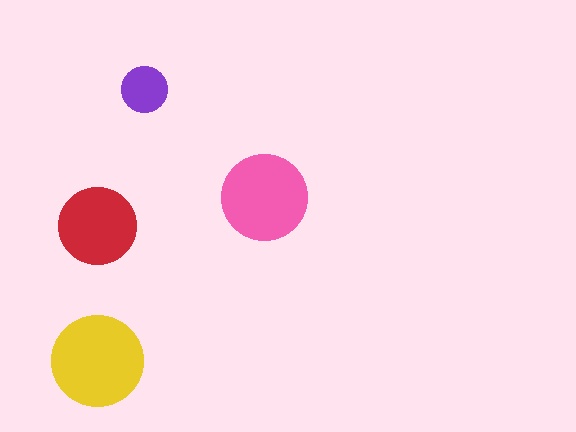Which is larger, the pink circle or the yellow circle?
The yellow one.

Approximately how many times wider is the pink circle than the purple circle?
About 2 times wider.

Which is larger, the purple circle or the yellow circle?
The yellow one.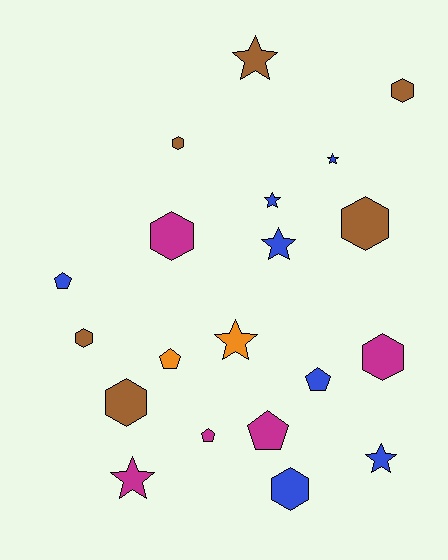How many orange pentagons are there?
There is 1 orange pentagon.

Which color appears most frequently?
Blue, with 7 objects.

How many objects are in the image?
There are 20 objects.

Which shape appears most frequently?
Hexagon, with 8 objects.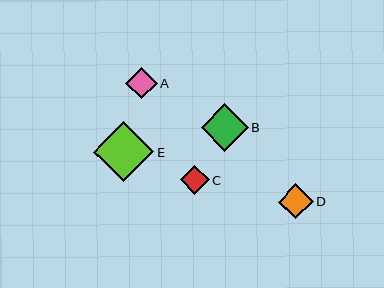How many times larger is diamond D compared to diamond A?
Diamond D is approximately 1.1 times the size of diamond A.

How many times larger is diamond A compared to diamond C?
Diamond A is approximately 1.1 times the size of diamond C.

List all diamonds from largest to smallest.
From largest to smallest: E, B, D, A, C.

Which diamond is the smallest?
Diamond C is the smallest with a size of approximately 29 pixels.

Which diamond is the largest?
Diamond E is the largest with a size of approximately 61 pixels.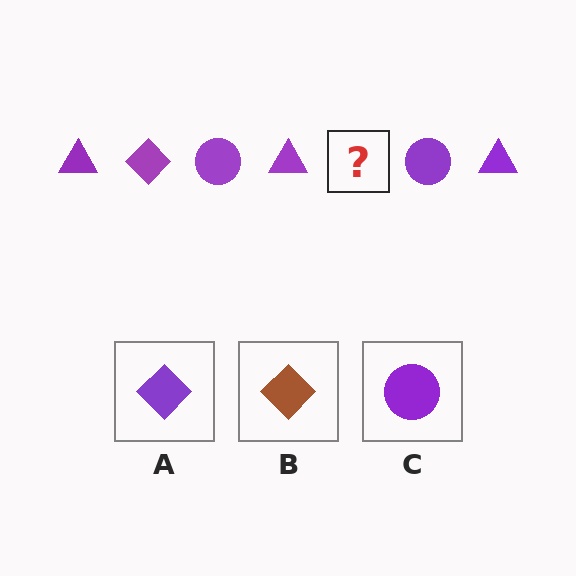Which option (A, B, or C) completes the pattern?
A.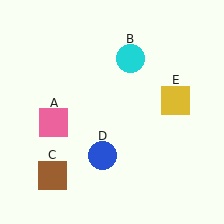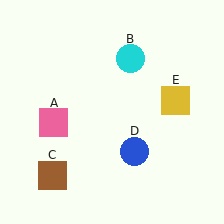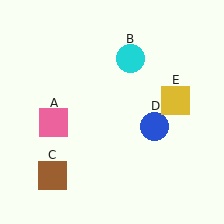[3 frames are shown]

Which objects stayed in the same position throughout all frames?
Pink square (object A) and cyan circle (object B) and brown square (object C) and yellow square (object E) remained stationary.